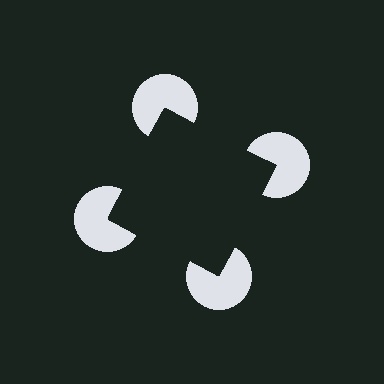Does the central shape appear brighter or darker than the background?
It typically appears slightly darker than the background, even though no actual brightness change is drawn.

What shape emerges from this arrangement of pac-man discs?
An illusory square — its edges are inferred from the aligned wedge cuts in the pac-man discs, not physically drawn.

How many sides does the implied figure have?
4 sides.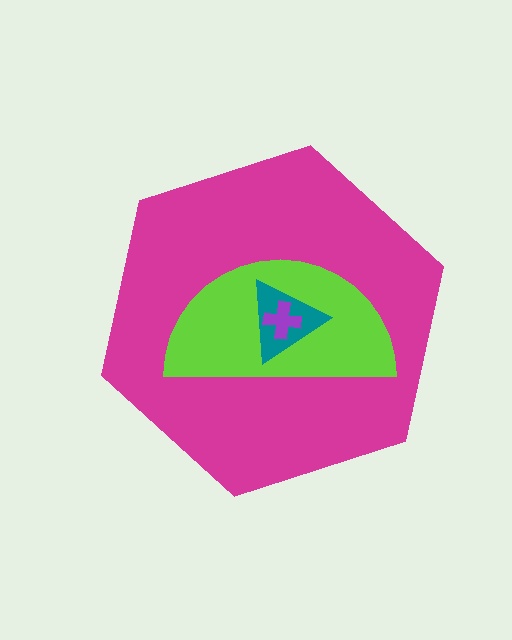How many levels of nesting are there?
4.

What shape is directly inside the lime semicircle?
The teal triangle.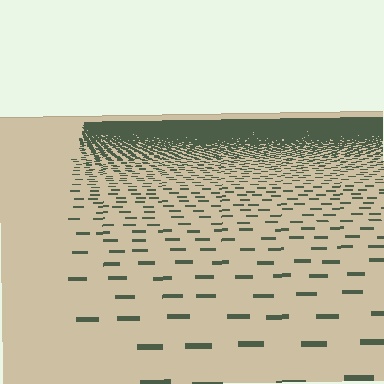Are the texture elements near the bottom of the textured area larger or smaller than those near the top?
Larger. Near the bottom, elements are closer to the viewer and appear at a bigger on-screen size.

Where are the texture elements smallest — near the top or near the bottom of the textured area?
Near the top.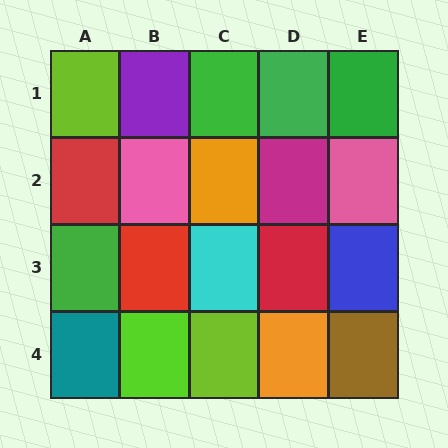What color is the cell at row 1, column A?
Lime.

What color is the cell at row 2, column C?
Orange.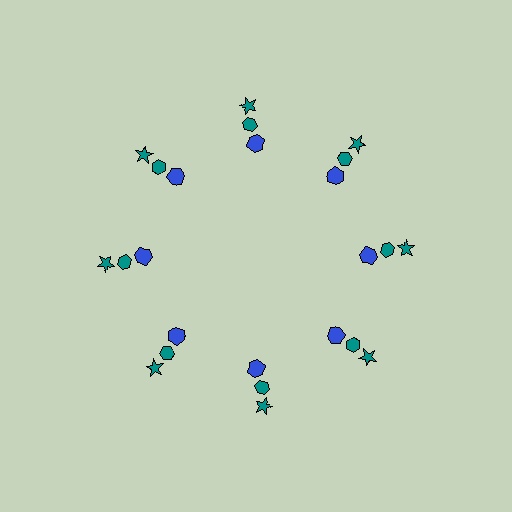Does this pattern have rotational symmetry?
Yes, this pattern has 8-fold rotational symmetry. It looks the same after rotating 45 degrees around the center.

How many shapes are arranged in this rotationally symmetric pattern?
There are 24 shapes, arranged in 8 groups of 3.